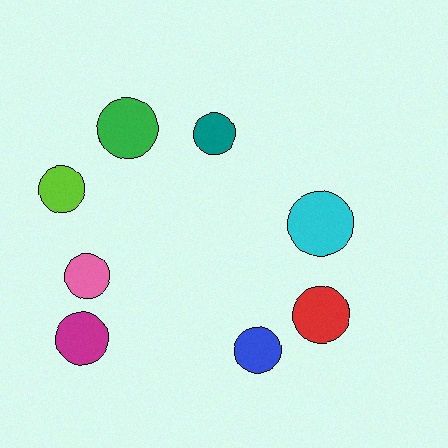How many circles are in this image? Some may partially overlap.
There are 8 circles.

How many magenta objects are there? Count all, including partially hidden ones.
There is 1 magenta object.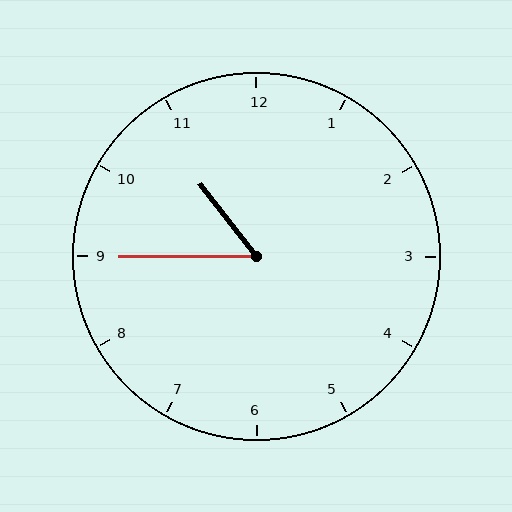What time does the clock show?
10:45.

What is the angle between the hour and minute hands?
Approximately 52 degrees.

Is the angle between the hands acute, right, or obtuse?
It is acute.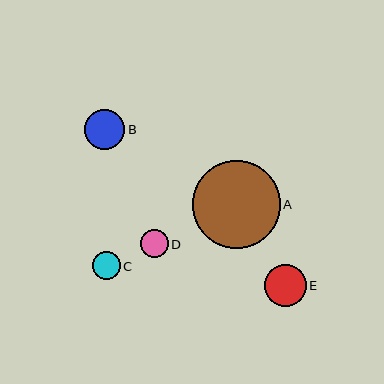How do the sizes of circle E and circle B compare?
Circle E and circle B are approximately the same size.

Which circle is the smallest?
Circle C is the smallest with a size of approximately 28 pixels.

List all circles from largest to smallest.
From largest to smallest: A, E, B, D, C.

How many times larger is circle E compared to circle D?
Circle E is approximately 1.5 times the size of circle D.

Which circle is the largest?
Circle A is the largest with a size of approximately 87 pixels.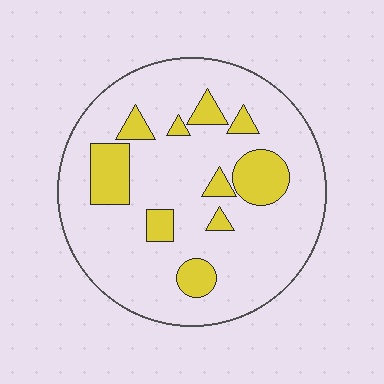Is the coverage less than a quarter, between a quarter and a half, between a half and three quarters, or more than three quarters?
Less than a quarter.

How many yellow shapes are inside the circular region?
10.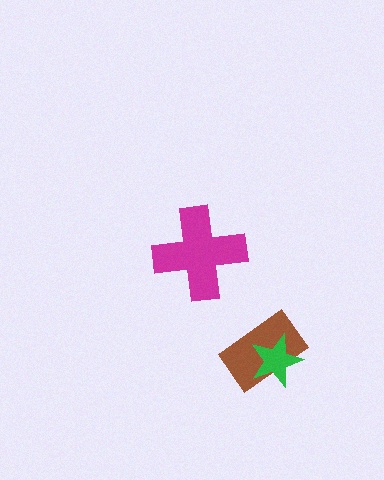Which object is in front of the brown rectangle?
The green star is in front of the brown rectangle.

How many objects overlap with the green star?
1 object overlaps with the green star.